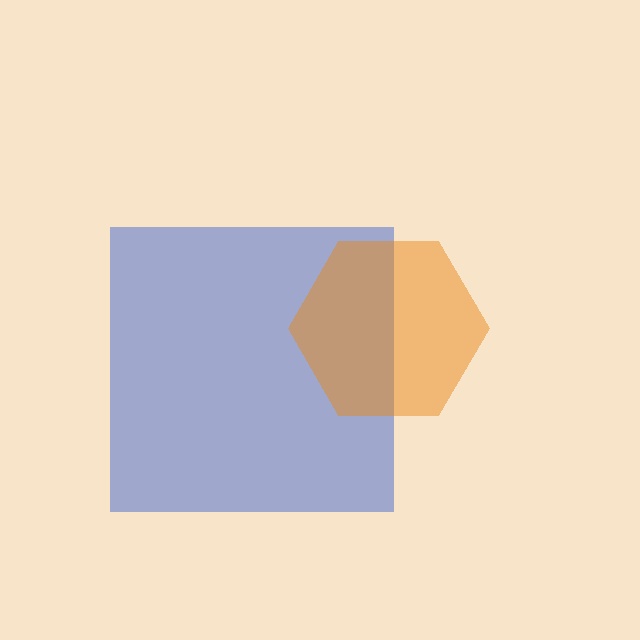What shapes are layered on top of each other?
The layered shapes are: a blue square, an orange hexagon.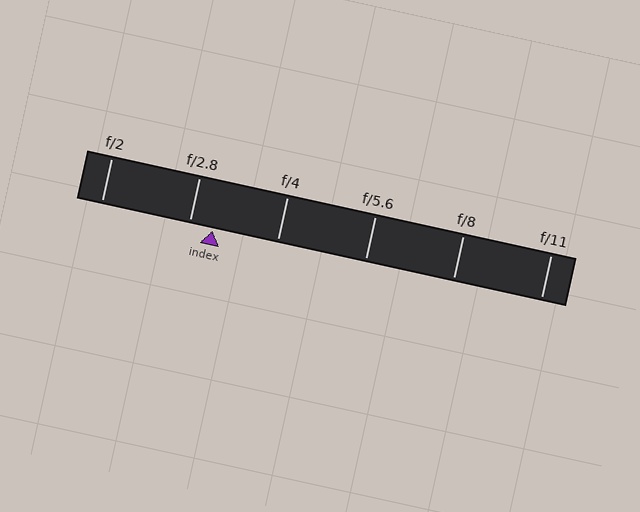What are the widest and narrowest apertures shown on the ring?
The widest aperture shown is f/2 and the narrowest is f/11.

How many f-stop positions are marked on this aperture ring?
There are 6 f-stop positions marked.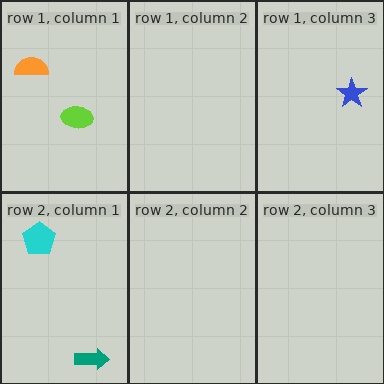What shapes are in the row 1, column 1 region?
The lime ellipse, the orange semicircle.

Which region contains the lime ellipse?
The row 1, column 1 region.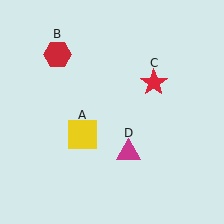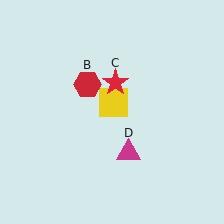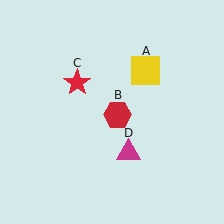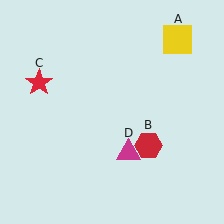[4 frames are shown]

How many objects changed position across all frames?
3 objects changed position: yellow square (object A), red hexagon (object B), red star (object C).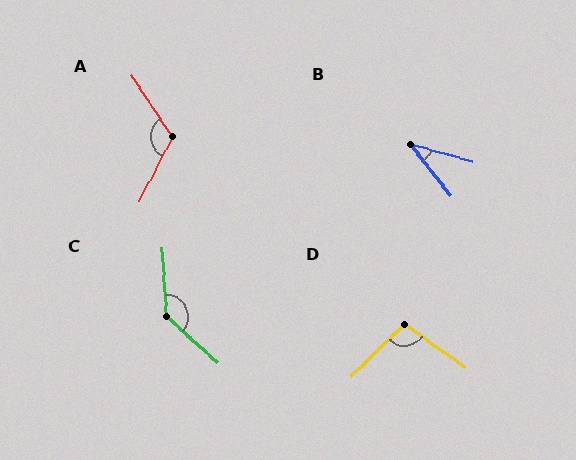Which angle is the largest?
C, at approximately 135 degrees.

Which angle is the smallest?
B, at approximately 36 degrees.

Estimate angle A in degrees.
Approximately 119 degrees.